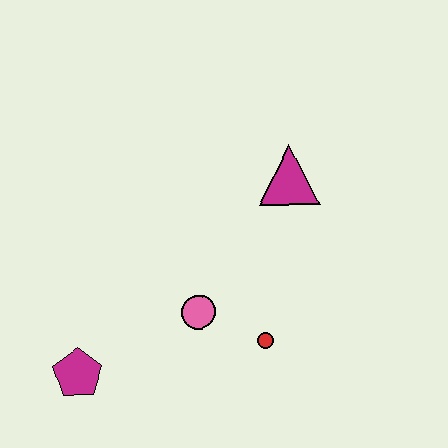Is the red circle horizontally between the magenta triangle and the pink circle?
Yes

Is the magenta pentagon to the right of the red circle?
No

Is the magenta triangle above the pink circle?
Yes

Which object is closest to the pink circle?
The red circle is closest to the pink circle.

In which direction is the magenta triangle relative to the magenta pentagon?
The magenta triangle is to the right of the magenta pentagon.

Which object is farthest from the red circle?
The magenta pentagon is farthest from the red circle.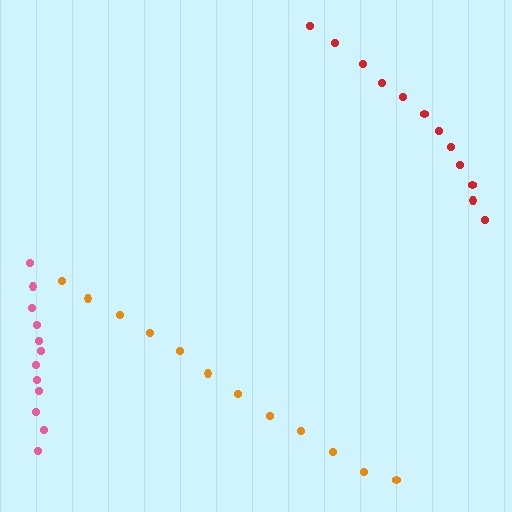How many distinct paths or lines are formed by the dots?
There are 3 distinct paths.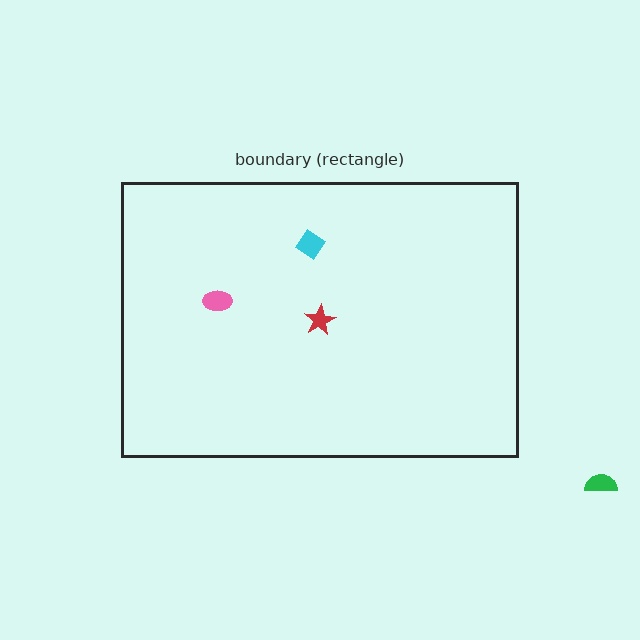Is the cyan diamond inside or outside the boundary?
Inside.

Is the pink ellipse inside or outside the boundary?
Inside.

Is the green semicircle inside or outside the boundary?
Outside.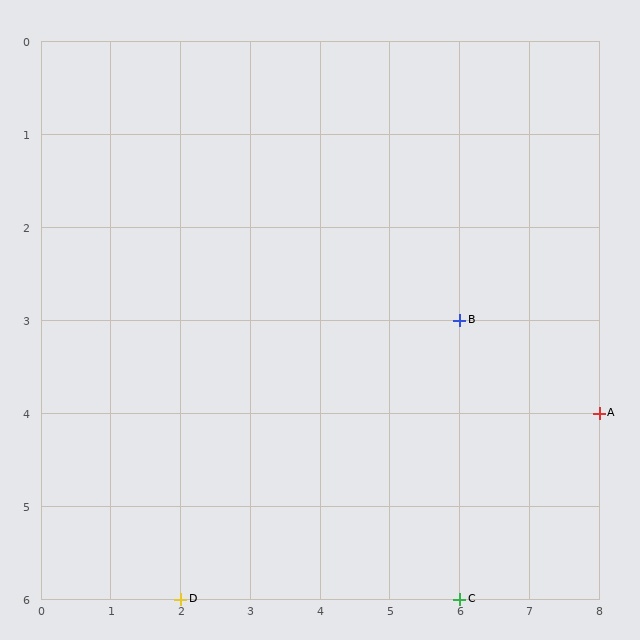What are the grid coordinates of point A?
Point A is at grid coordinates (8, 4).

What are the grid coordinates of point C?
Point C is at grid coordinates (6, 6).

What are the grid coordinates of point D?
Point D is at grid coordinates (2, 6).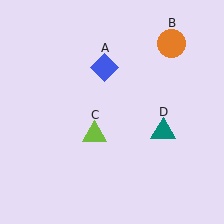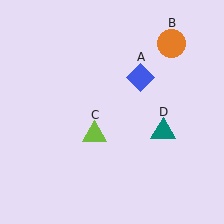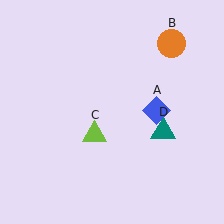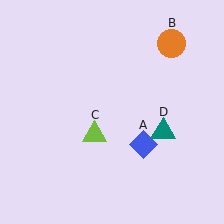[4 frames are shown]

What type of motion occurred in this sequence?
The blue diamond (object A) rotated clockwise around the center of the scene.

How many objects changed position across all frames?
1 object changed position: blue diamond (object A).